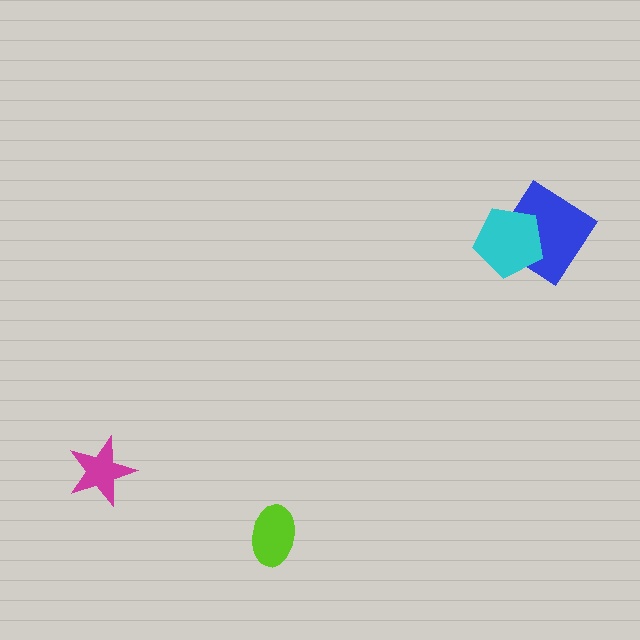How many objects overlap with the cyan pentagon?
1 object overlaps with the cyan pentagon.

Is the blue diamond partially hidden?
Yes, it is partially covered by another shape.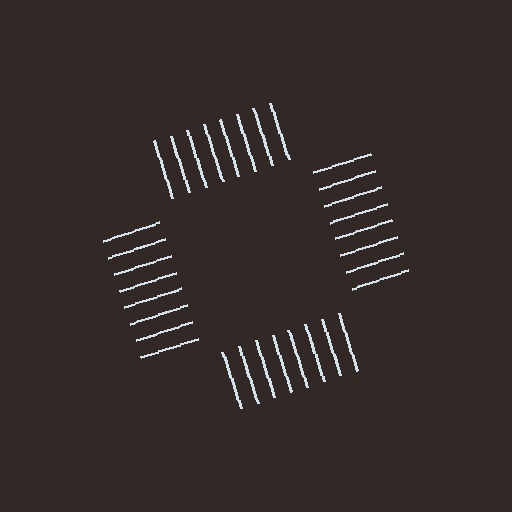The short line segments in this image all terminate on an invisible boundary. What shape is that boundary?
An illusory square — the line segments terminate on its edges but no continuous stroke is drawn.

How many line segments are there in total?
32 — 8 along each of the 4 edges.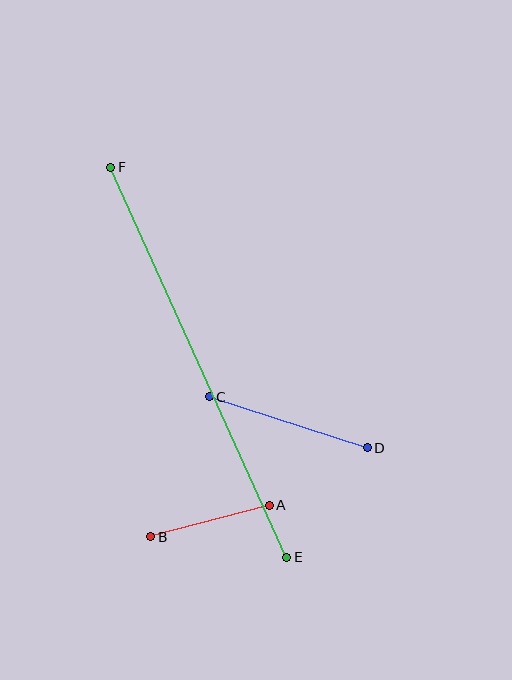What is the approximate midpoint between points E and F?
The midpoint is at approximately (199, 362) pixels.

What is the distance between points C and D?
The distance is approximately 166 pixels.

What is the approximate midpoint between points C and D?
The midpoint is at approximately (288, 422) pixels.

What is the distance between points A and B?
The distance is approximately 123 pixels.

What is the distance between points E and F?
The distance is approximately 428 pixels.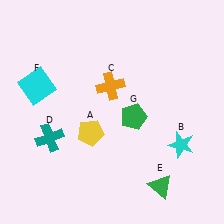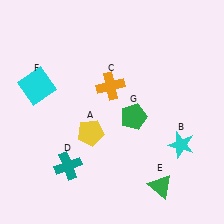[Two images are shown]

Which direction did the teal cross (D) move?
The teal cross (D) moved down.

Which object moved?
The teal cross (D) moved down.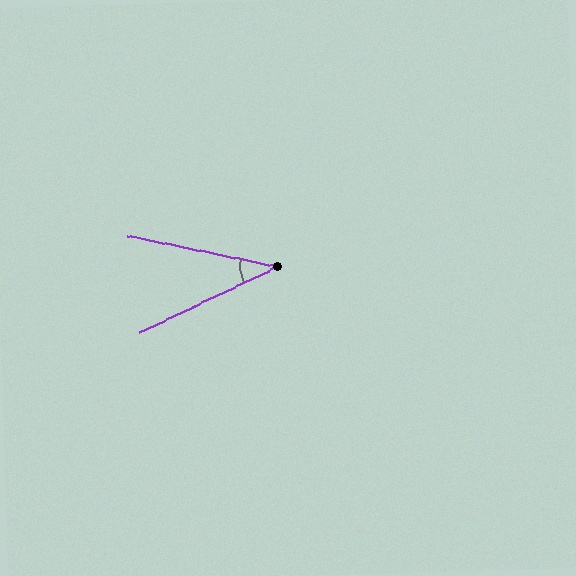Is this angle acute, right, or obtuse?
It is acute.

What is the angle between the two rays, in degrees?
Approximately 37 degrees.